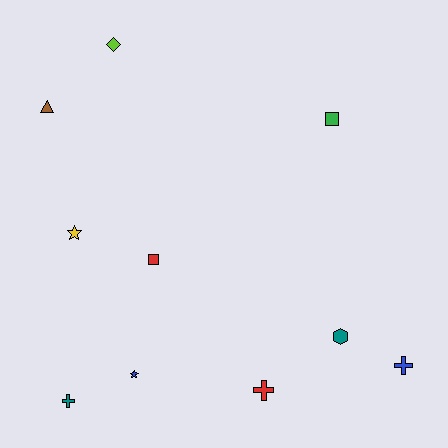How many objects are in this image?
There are 10 objects.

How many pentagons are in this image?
There are no pentagons.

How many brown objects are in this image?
There is 1 brown object.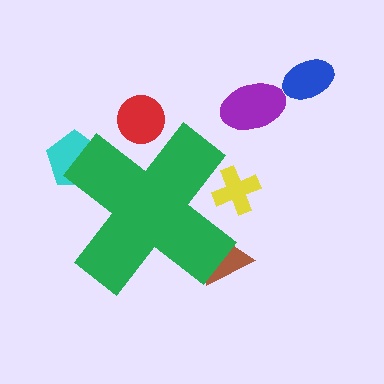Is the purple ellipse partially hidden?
No, the purple ellipse is fully visible.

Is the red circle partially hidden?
Yes, the red circle is partially hidden behind the green cross.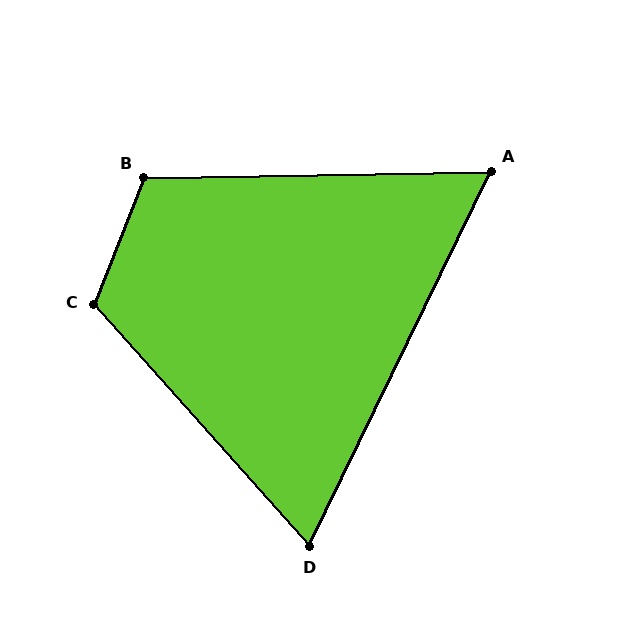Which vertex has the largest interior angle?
C, at approximately 117 degrees.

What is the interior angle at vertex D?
Approximately 68 degrees (acute).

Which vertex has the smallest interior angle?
A, at approximately 63 degrees.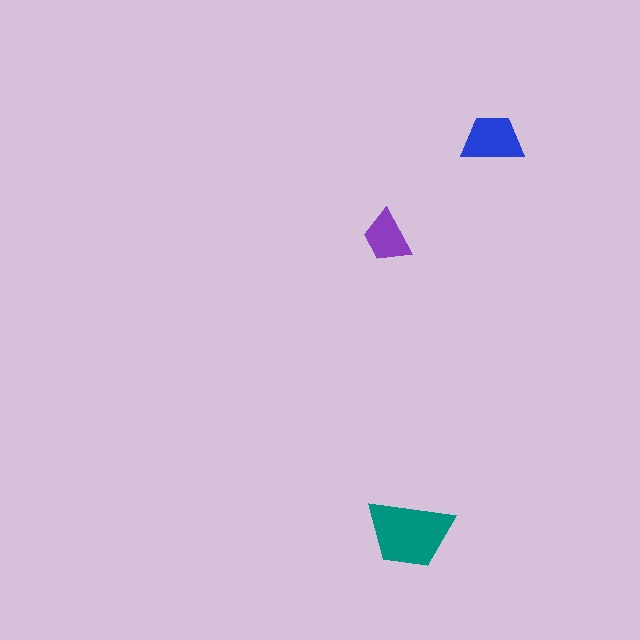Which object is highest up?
The blue trapezoid is topmost.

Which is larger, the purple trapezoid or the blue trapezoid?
The blue one.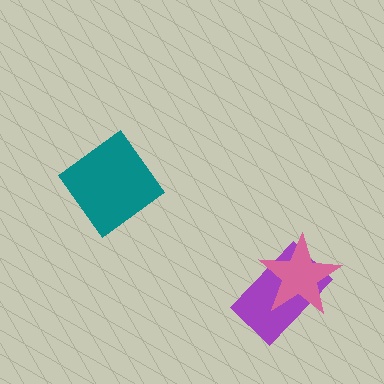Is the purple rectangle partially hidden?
Yes, it is partially covered by another shape.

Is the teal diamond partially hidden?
No, no other shape covers it.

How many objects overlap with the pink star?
1 object overlaps with the pink star.